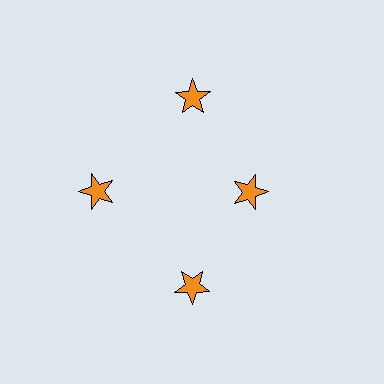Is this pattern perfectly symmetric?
No. The 4 orange stars are arranged in a ring, but one element near the 3 o'clock position is pulled inward toward the center, breaking the 4-fold rotational symmetry.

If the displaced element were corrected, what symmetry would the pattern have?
It would have 4-fold rotational symmetry — the pattern would map onto itself every 90 degrees.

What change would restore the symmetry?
The symmetry would be restored by moving it outward, back onto the ring so that all 4 stars sit at equal angles and equal distance from the center.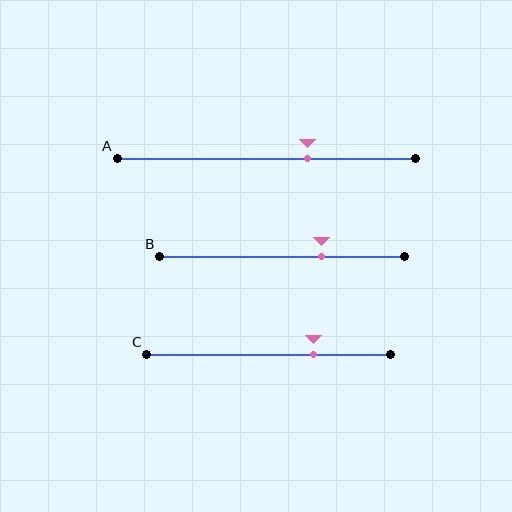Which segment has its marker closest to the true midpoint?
Segment A has its marker closest to the true midpoint.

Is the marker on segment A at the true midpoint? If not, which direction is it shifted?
No, the marker on segment A is shifted to the right by about 14% of the segment length.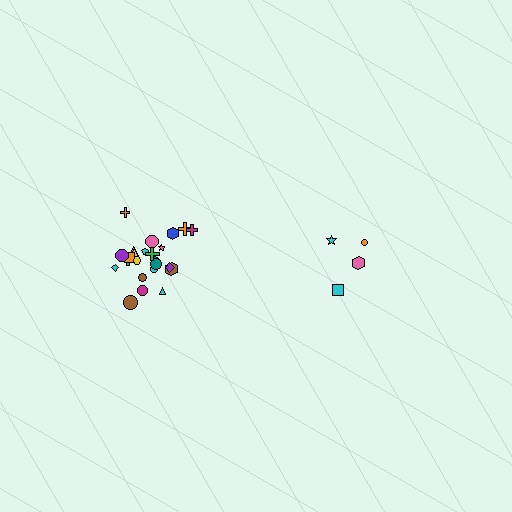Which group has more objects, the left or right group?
The left group.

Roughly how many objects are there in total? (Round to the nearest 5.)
Roughly 30 objects in total.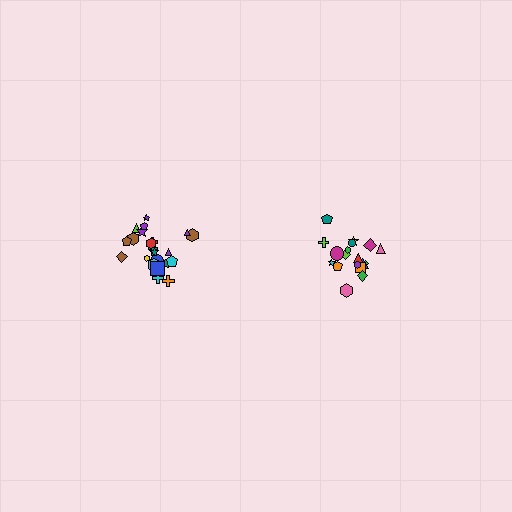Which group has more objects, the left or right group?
The left group.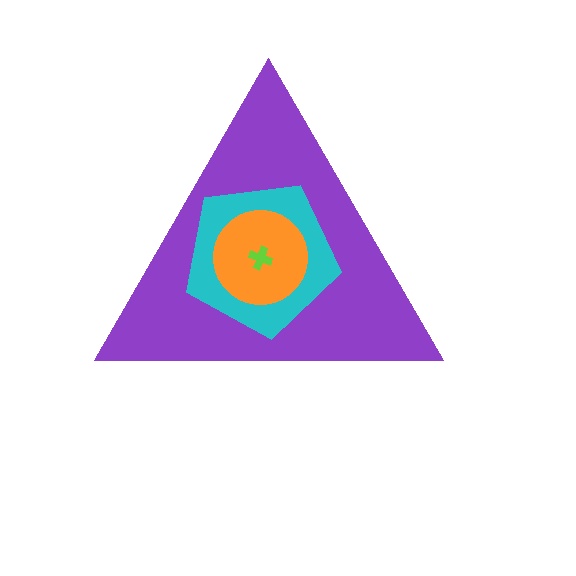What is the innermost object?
The lime cross.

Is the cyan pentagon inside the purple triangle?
Yes.